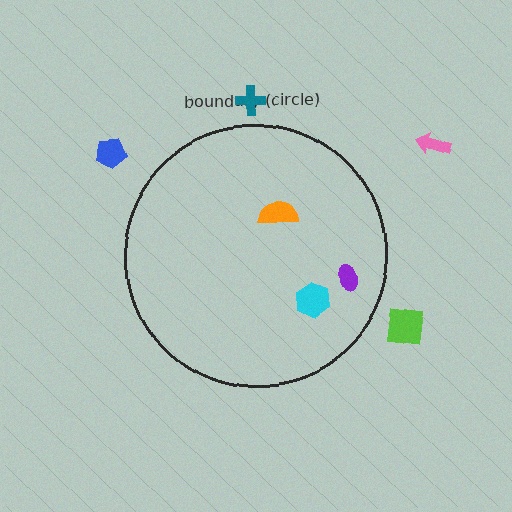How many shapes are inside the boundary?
3 inside, 4 outside.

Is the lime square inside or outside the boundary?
Outside.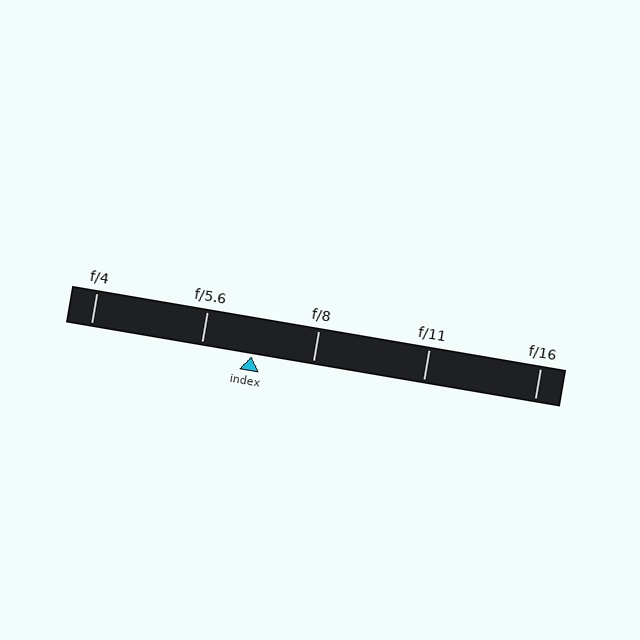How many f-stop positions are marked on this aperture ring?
There are 5 f-stop positions marked.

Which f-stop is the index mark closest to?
The index mark is closest to f/5.6.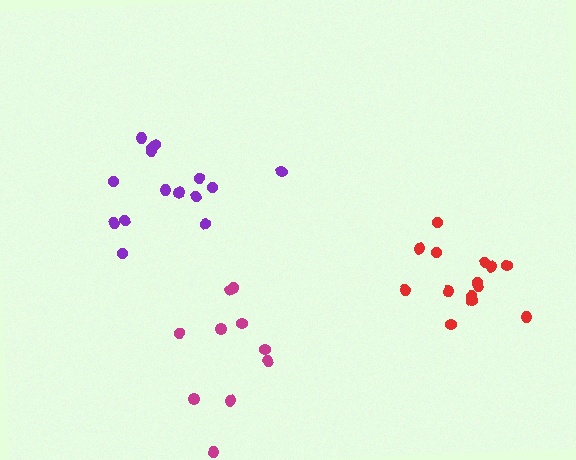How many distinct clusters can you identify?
There are 3 distinct clusters.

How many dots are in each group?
Group 1: 10 dots, Group 2: 15 dots, Group 3: 14 dots (39 total).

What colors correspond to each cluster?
The clusters are colored: magenta, purple, red.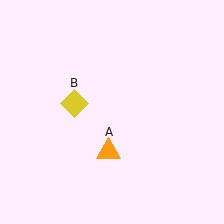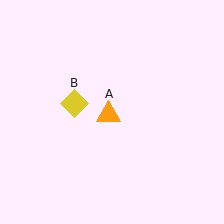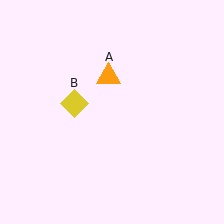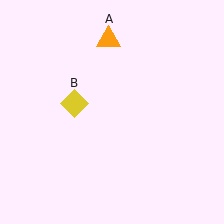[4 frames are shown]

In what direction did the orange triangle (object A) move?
The orange triangle (object A) moved up.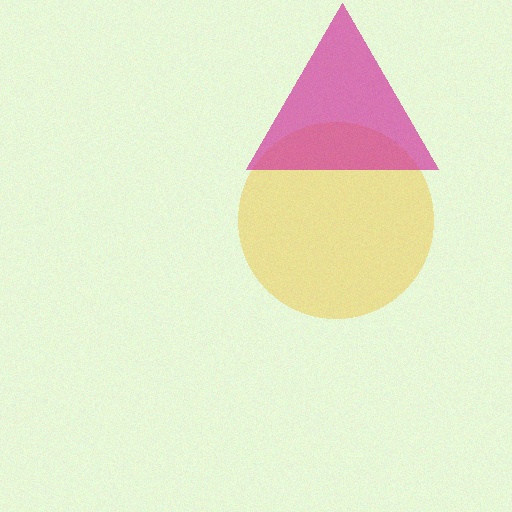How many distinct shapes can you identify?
There are 2 distinct shapes: a yellow circle, a magenta triangle.